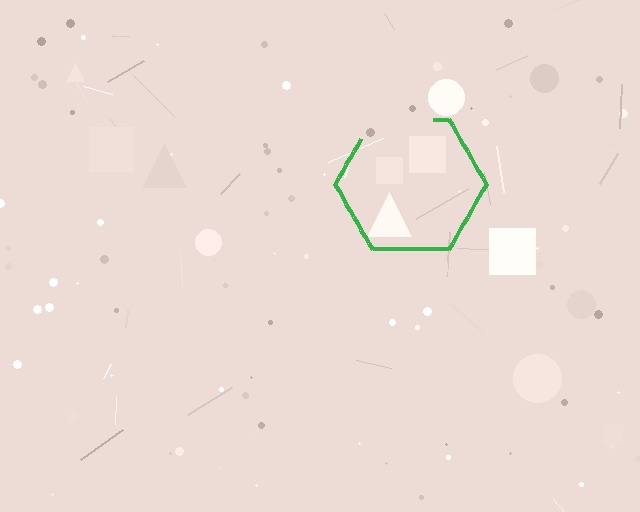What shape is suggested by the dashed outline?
The dashed outline suggests a hexagon.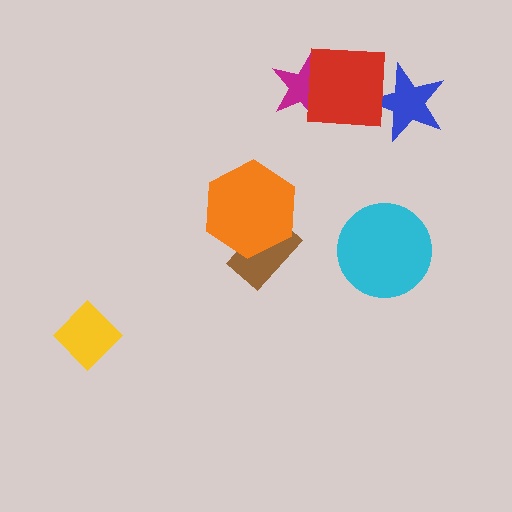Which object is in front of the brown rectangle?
The orange hexagon is in front of the brown rectangle.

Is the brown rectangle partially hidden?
Yes, it is partially covered by another shape.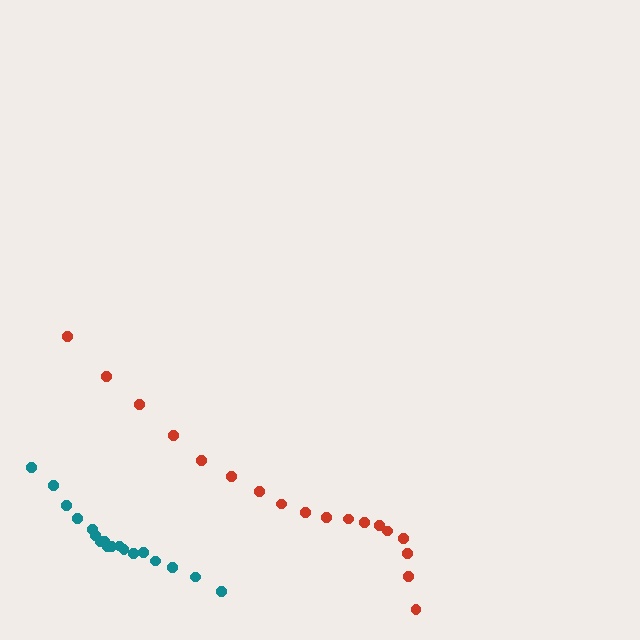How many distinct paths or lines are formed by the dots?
There are 2 distinct paths.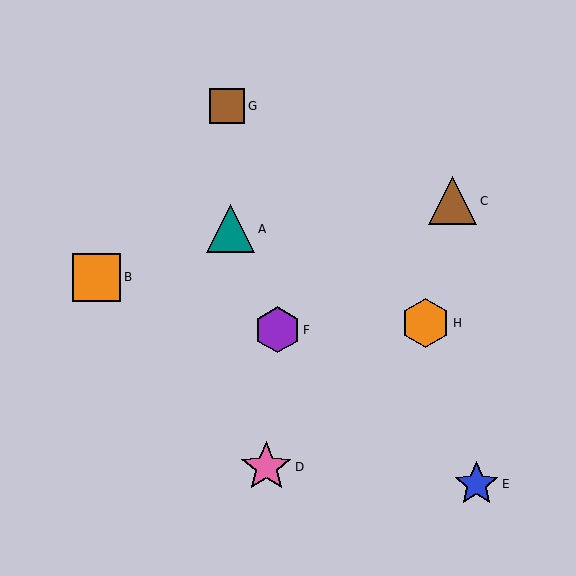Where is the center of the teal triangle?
The center of the teal triangle is at (231, 229).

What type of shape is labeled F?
Shape F is a purple hexagon.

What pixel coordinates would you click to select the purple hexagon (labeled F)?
Click at (277, 330) to select the purple hexagon F.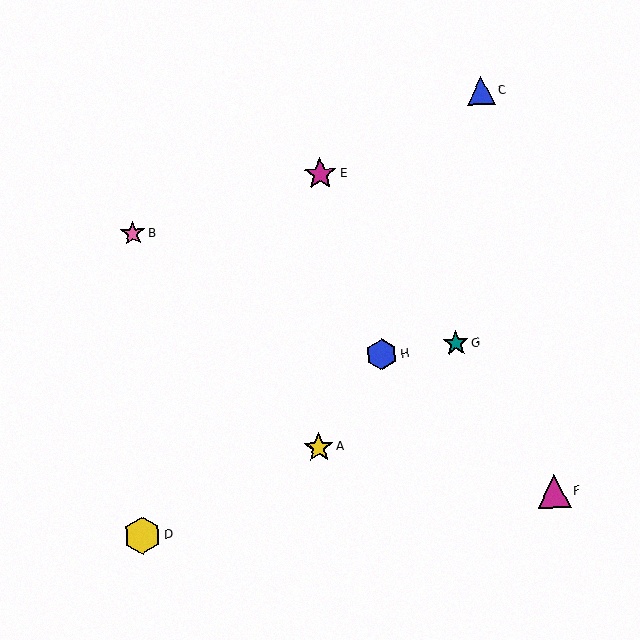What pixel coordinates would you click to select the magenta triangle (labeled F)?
Click at (554, 491) to select the magenta triangle F.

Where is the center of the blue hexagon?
The center of the blue hexagon is at (381, 354).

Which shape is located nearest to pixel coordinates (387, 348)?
The blue hexagon (labeled H) at (381, 354) is nearest to that location.